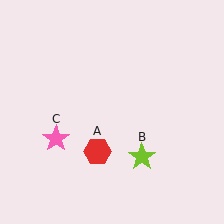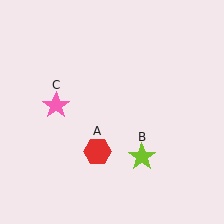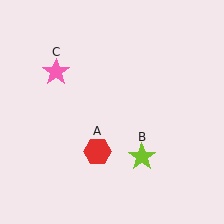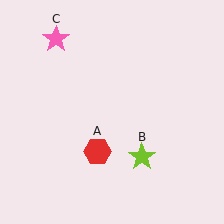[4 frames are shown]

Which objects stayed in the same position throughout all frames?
Red hexagon (object A) and lime star (object B) remained stationary.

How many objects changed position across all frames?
1 object changed position: pink star (object C).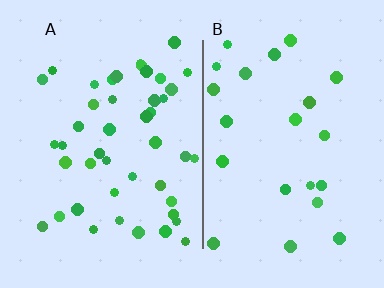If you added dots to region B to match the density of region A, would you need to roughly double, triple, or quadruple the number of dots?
Approximately double.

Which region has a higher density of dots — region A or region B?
A (the left).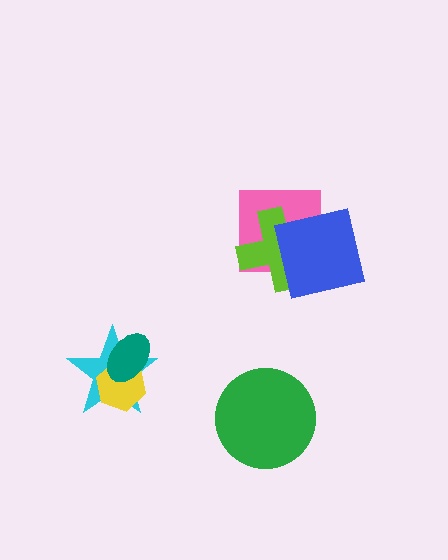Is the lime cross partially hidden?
Yes, it is partially covered by another shape.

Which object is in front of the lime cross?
The blue square is in front of the lime cross.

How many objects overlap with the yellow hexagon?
2 objects overlap with the yellow hexagon.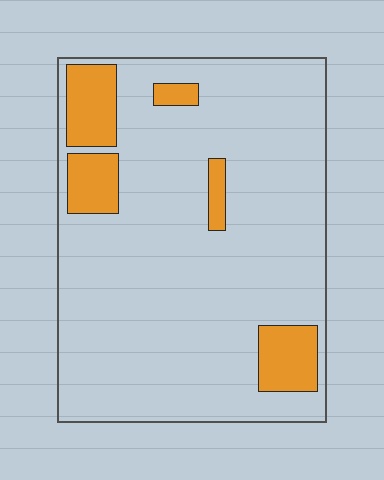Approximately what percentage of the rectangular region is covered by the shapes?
Approximately 15%.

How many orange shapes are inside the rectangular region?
5.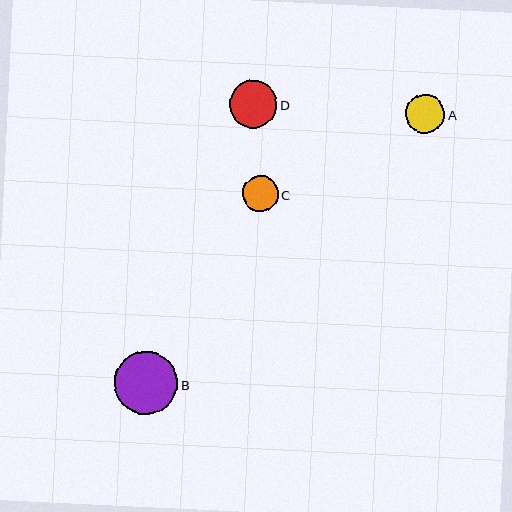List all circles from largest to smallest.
From largest to smallest: B, D, A, C.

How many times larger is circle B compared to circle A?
Circle B is approximately 1.6 times the size of circle A.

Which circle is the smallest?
Circle C is the smallest with a size of approximately 35 pixels.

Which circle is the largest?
Circle B is the largest with a size of approximately 63 pixels.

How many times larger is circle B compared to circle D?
Circle B is approximately 1.3 times the size of circle D.